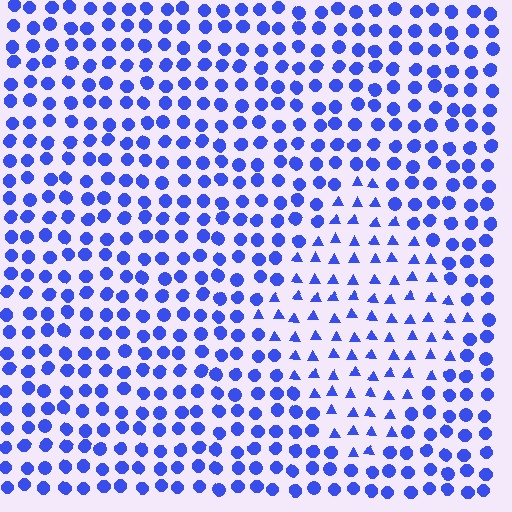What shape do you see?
I see a diamond.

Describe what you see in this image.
The image is filled with small blue elements arranged in a uniform grid. A diamond-shaped region contains triangles, while the surrounding area contains circles. The boundary is defined purely by the change in element shape.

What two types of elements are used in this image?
The image uses triangles inside the diamond region and circles outside it.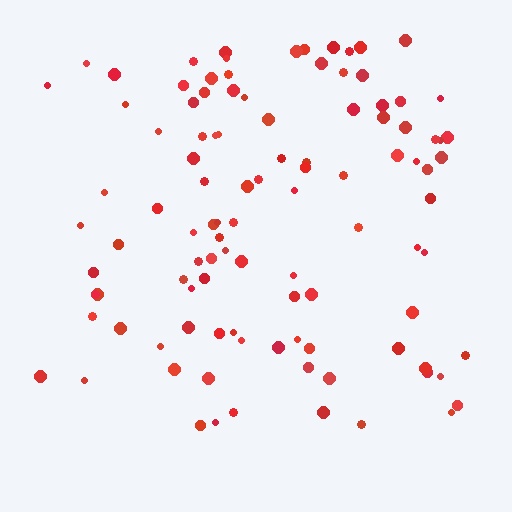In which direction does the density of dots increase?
From bottom to top, with the top side densest.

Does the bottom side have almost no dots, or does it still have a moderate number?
Still a moderate number, just noticeably fewer than the top.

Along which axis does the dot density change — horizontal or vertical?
Vertical.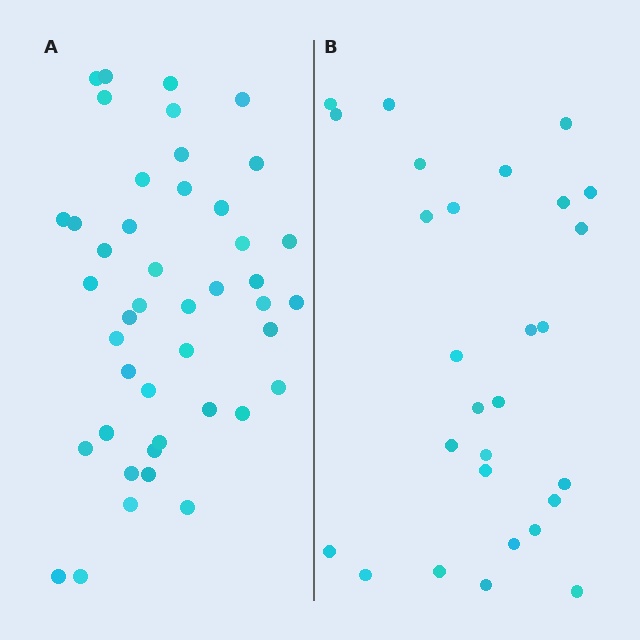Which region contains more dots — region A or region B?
Region A (the left region) has more dots.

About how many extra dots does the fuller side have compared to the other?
Region A has approximately 15 more dots than region B.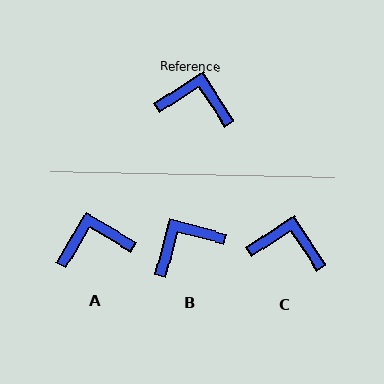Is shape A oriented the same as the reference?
No, it is off by about 27 degrees.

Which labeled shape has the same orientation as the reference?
C.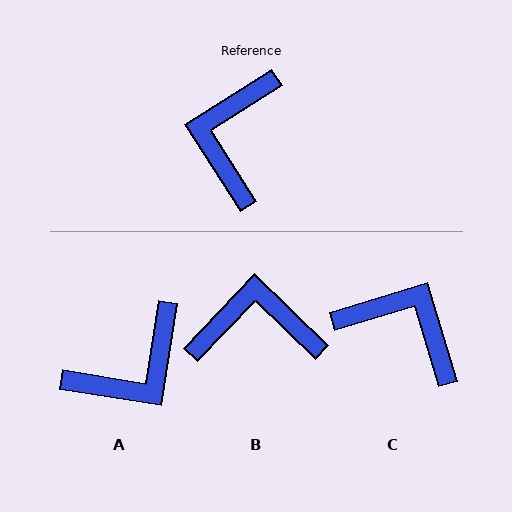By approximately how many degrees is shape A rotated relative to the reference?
Approximately 138 degrees counter-clockwise.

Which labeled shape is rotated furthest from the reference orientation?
A, about 138 degrees away.